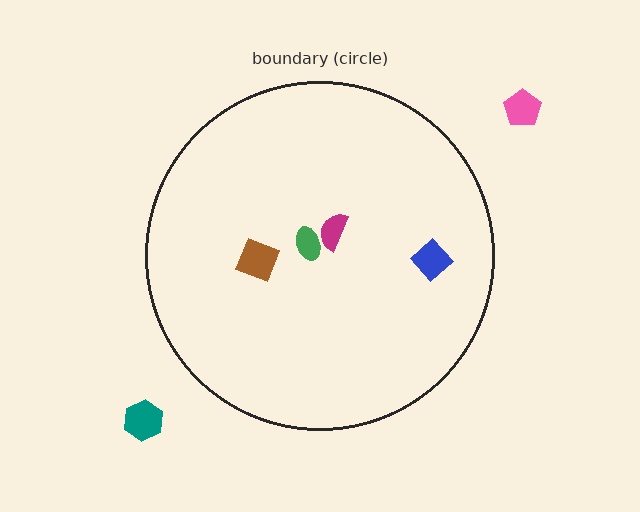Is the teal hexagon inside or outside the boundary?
Outside.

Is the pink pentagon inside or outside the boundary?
Outside.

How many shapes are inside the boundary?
4 inside, 2 outside.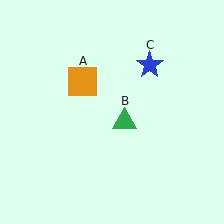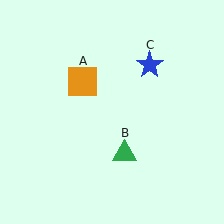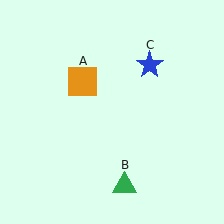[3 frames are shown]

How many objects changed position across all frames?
1 object changed position: green triangle (object B).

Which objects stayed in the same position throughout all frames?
Orange square (object A) and blue star (object C) remained stationary.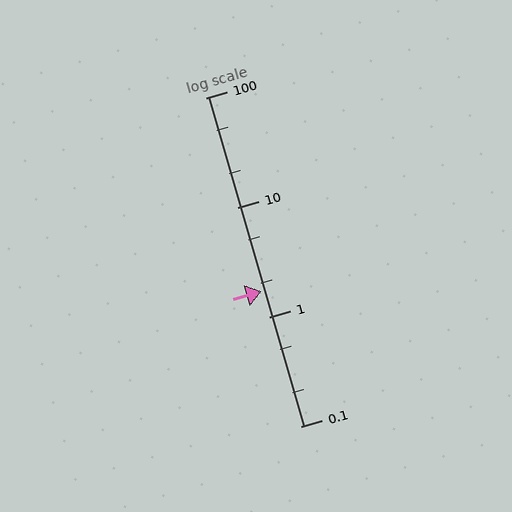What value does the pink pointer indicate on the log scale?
The pointer indicates approximately 1.7.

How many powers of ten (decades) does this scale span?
The scale spans 3 decades, from 0.1 to 100.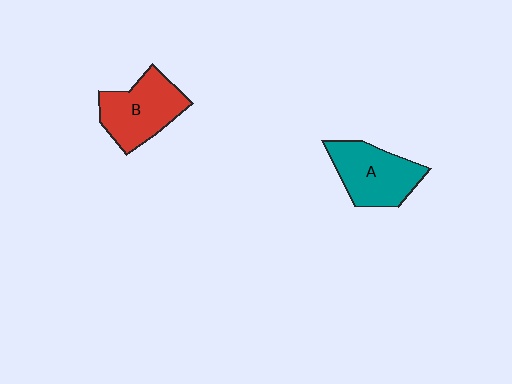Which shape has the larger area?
Shape B (red).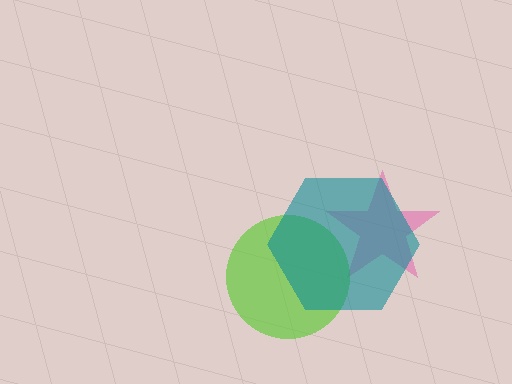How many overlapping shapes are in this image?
There are 3 overlapping shapes in the image.